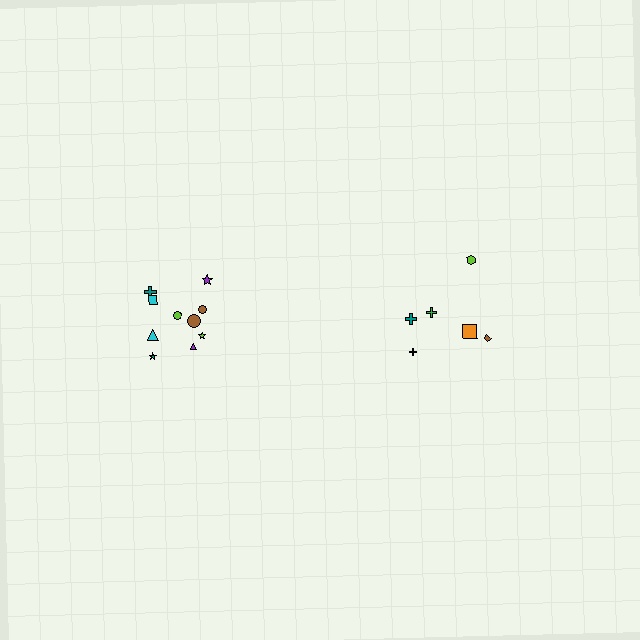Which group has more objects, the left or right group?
The left group.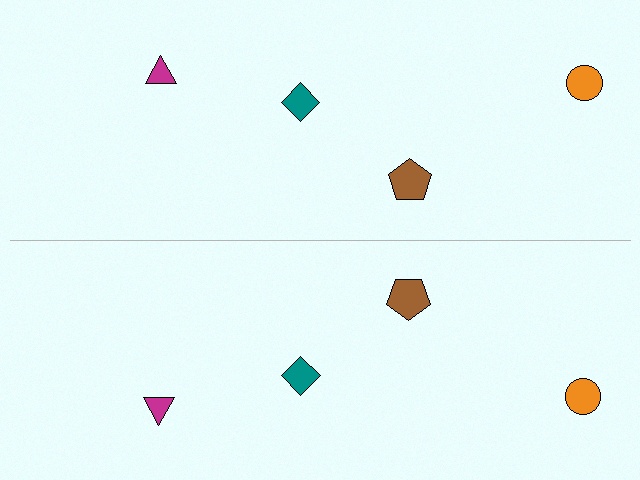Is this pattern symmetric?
Yes, this pattern has bilateral (reflection) symmetry.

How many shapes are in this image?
There are 8 shapes in this image.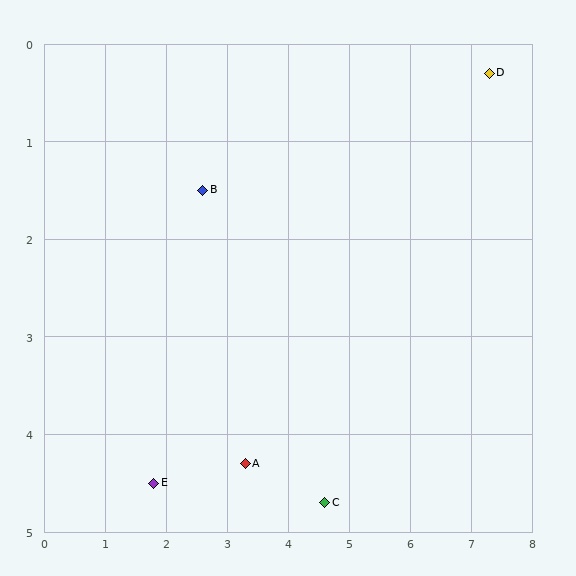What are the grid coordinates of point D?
Point D is at approximately (7.3, 0.3).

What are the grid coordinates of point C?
Point C is at approximately (4.6, 4.7).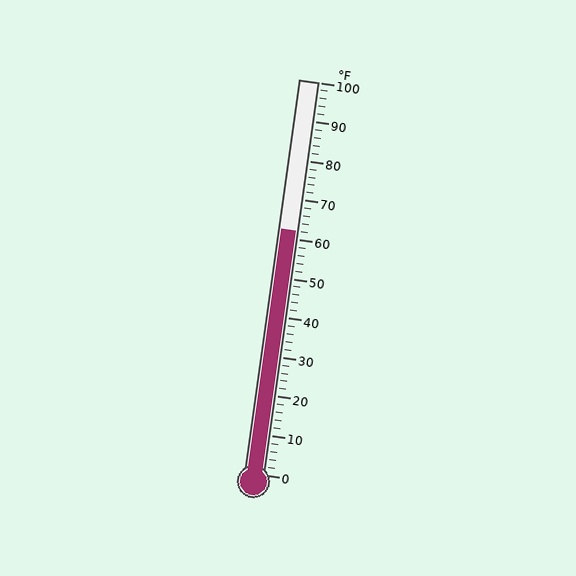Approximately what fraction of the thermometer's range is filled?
The thermometer is filled to approximately 60% of its range.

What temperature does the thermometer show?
The thermometer shows approximately 62°F.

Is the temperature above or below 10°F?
The temperature is above 10°F.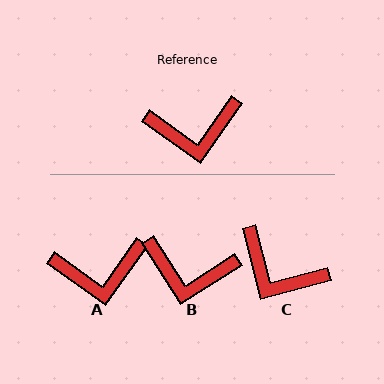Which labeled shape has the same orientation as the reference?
A.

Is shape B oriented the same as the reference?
No, it is off by about 22 degrees.